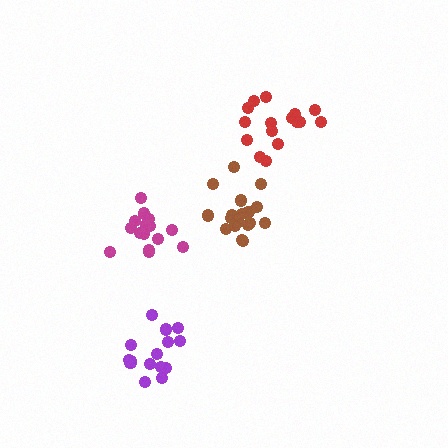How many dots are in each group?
Group 1: 16 dots, Group 2: 19 dots, Group 3: 15 dots, Group 4: 15 dots (65 total).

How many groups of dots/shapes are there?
There are 4 groups.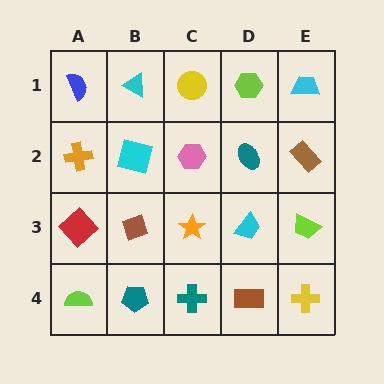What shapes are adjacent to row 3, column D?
A teal ellipse (row 2, column D), a brown rectangle (row 4, column D), an orange star (row 3, column C), a lime trapezoid (row 3, column E).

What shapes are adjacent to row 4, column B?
A brown diamond (row 3, column B), a lime semicircle (row 4, column A), a teal cross (row 4, column C).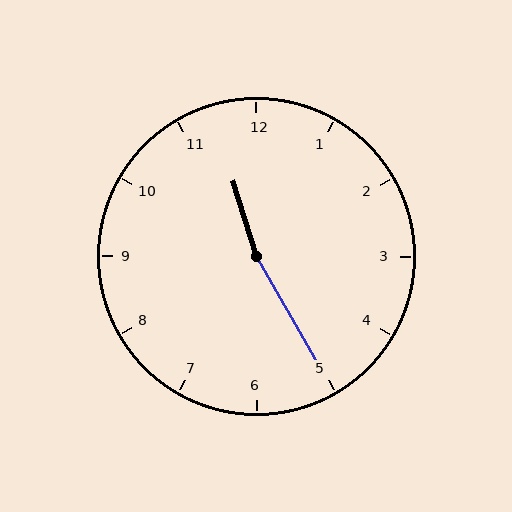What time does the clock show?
11:25.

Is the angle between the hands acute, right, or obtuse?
It is obtuse.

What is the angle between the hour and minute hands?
Approximately 168 degrees.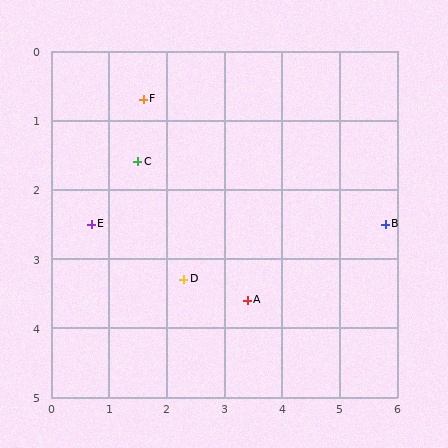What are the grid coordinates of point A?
Point A is at approximately (3.4, 3.6).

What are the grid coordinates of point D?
Point D is at approximately (2.3, 3.3).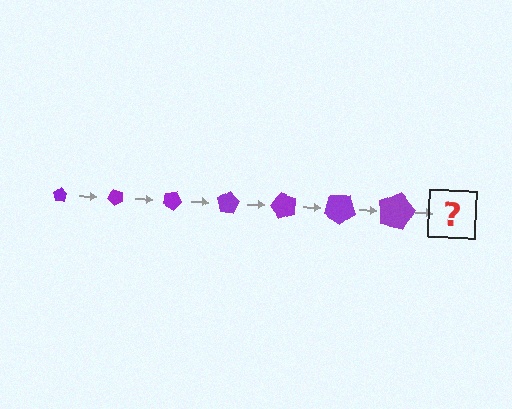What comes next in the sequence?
The next element should be a pentagon, larger than the previous one and rotated 350 degrees from the start.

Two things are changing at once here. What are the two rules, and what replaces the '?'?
The two rules are that the pentagon grows larger each step and it rotates 50 degrees each step. The '?' should be a pentagon, larger than the previous one and rotated 350 degrees from the start.